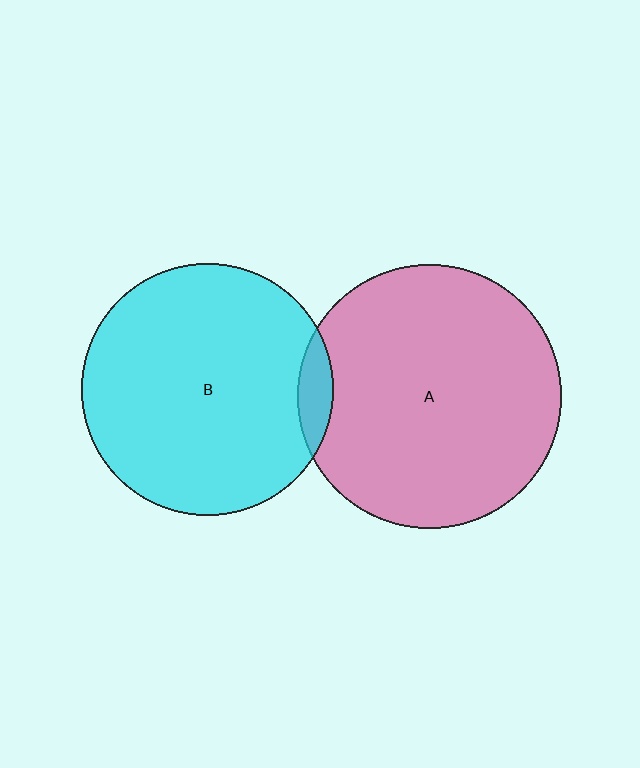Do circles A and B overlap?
Yes.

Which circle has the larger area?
Circle A (pink).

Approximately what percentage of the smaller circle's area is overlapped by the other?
Approximately 5%.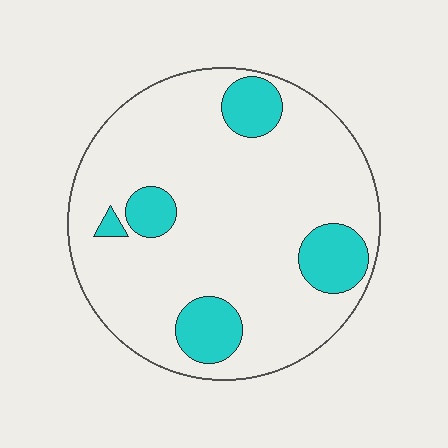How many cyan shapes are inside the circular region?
5.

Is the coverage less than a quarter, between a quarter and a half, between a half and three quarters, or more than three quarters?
Less than a quarter.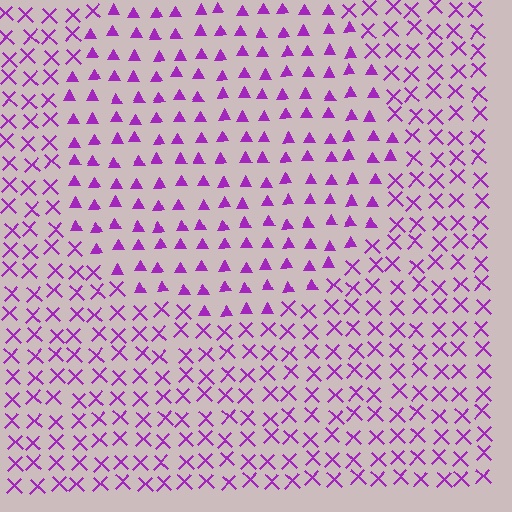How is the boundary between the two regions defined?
The boundary is defined by a change in element shape: triangles inside vs. X marks outside. All elements share the same color and spacing.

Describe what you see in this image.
The image is filled with small purple elements arranged in a uniform grid. A circle-shaped region contains triangles, while the surrounding area contains X marks. The boundary is defined purely by the change in element shape.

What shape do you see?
I see a circle.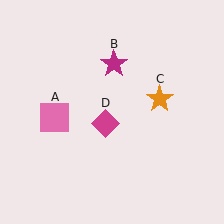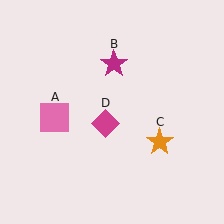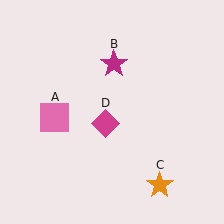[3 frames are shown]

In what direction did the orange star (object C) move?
The orange star (object C) moved down.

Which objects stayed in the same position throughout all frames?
Pink square (object A) and magenta star (object B) and magenta diamond (object D) remained stationary.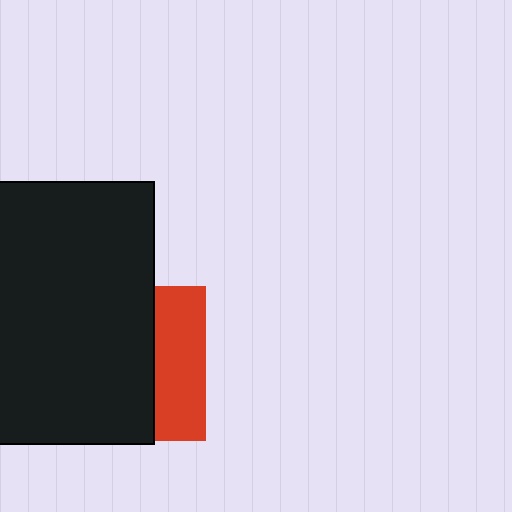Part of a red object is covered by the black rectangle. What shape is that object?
It is a square.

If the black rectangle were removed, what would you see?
You would see the complete red square.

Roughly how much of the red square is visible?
A small part of it is visible (roughly 32%).